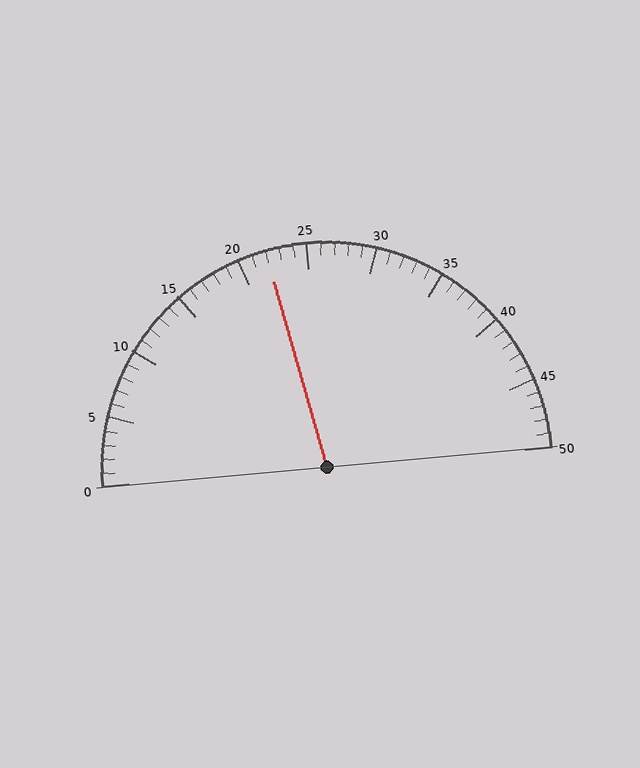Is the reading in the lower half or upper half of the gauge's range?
The reading is in the lower half of the range (0 to 50).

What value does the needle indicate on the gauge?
The needle indicates approximately 22.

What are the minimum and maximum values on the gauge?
The gauge ranges from 0 to 50.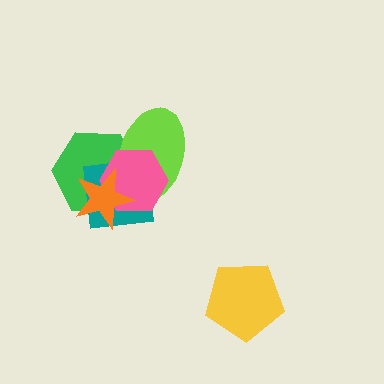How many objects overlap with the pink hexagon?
4 objects overlap with the pink hexagon.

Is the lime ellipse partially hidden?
Yes, it is partially covered by another shape.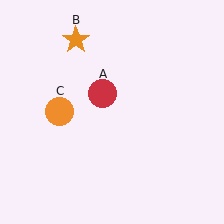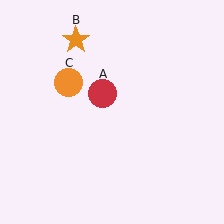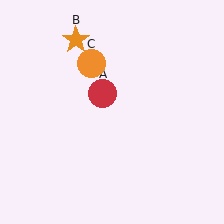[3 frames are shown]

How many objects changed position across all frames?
1 object changed position: orange circle (object C).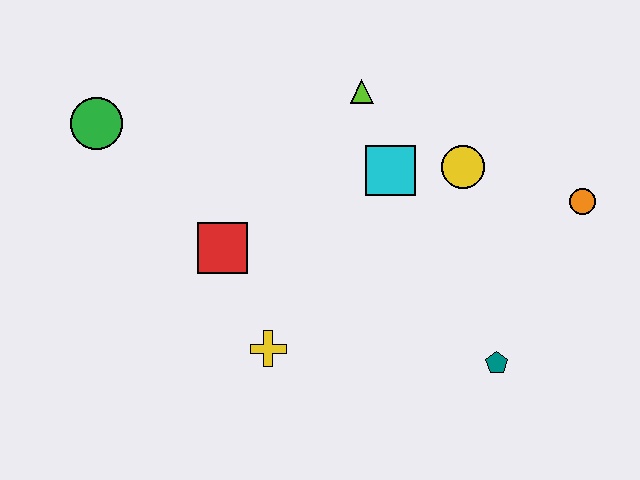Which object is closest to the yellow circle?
The cyan square is closest to the yellow circle.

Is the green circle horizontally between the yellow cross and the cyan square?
No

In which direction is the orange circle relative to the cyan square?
The orange circle is to the right of the cyan square.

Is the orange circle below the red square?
No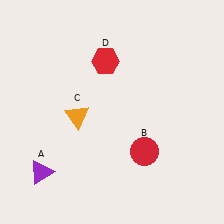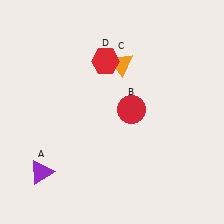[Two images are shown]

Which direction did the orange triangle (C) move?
The orange triangle (C) moved up.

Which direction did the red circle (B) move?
The red circle (B) moved up.